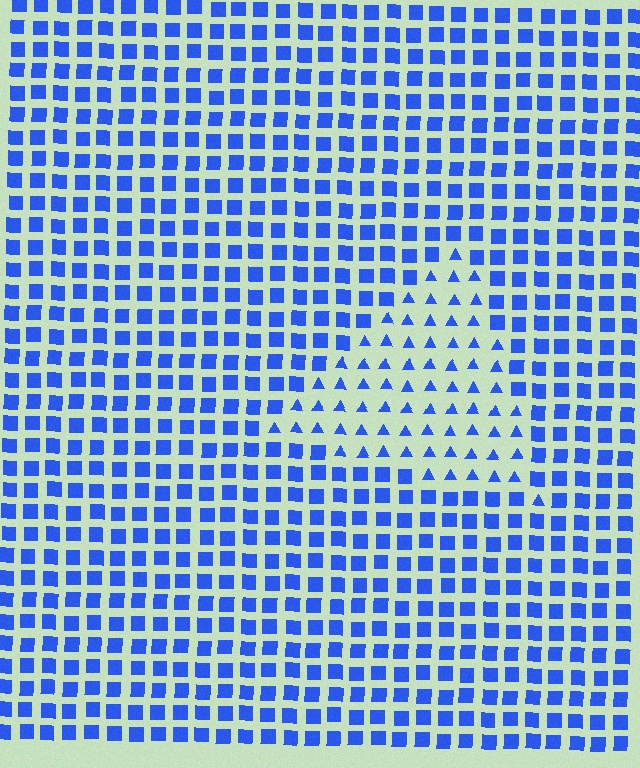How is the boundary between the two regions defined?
The boundary is defined by a change in element shape: triangles inside vs. squares outside. All elements share the same color and spacing.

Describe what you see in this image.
The image is filled with small blue elements arranged in a uniform grid. A triangle-shaped region contains triangles, while the surrounding area contains squares. The boundary is defined purely by the change in element shape.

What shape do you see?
I see a triangle.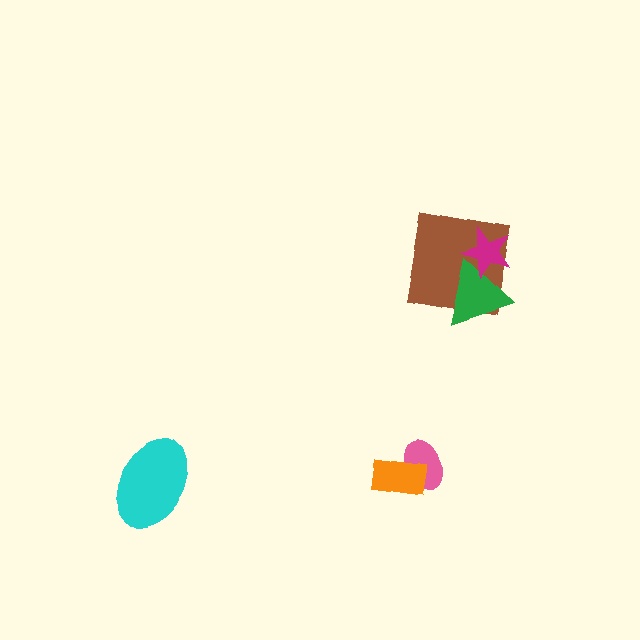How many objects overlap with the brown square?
2 objects overlap with the brown square.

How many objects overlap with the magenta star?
2 objects overlap with the magenta star.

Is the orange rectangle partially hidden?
No, no other shape covers it.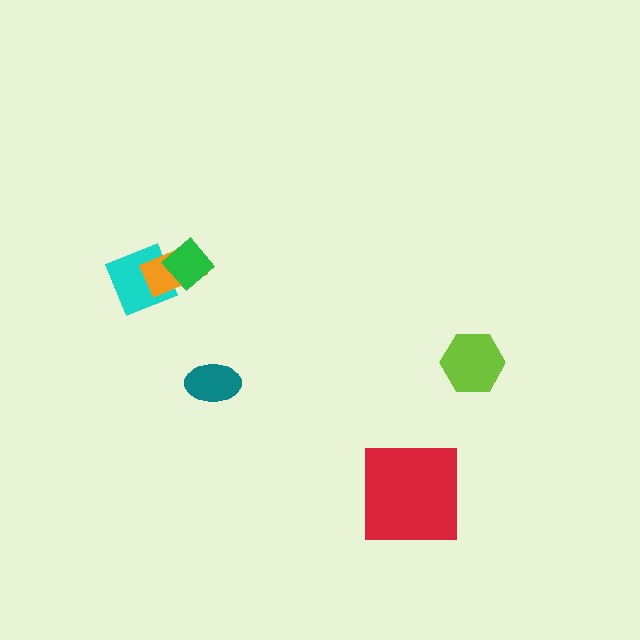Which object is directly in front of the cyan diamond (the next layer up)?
The orange rectangle is directly in front of the cyan diamond.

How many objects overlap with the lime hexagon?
0 objects overlap with the lime hexagon.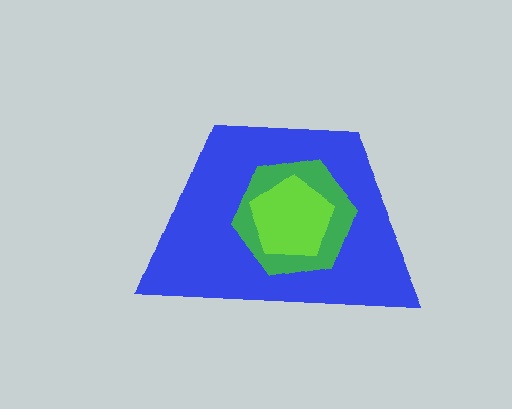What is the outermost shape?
The blue trapezoid.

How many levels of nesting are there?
3.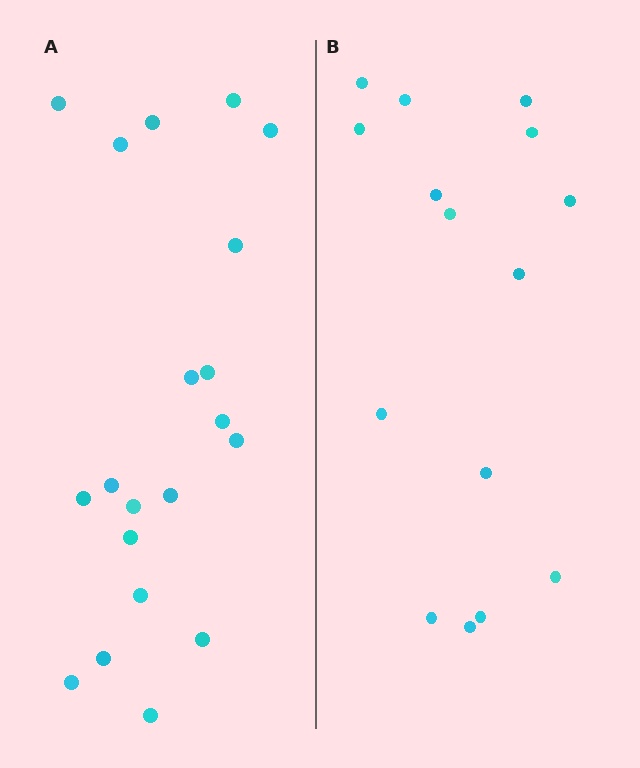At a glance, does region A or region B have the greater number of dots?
Region A (the left region) has more dots.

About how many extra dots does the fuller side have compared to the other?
Region A has about 5 more dots than region B.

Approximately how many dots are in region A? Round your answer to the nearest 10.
About 20 dots.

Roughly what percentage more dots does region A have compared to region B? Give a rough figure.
About 35% more.